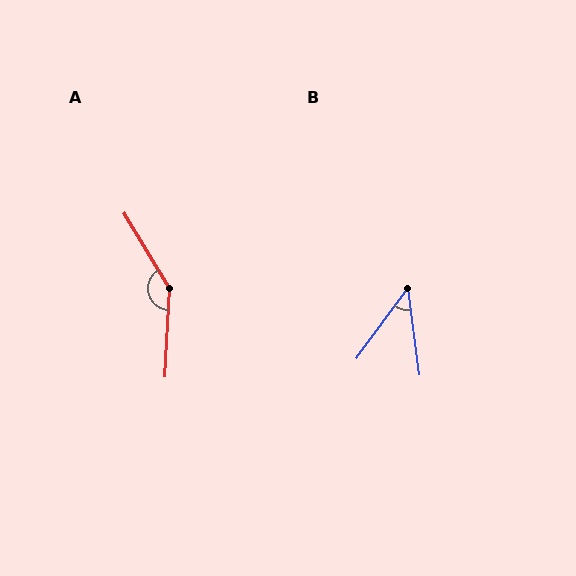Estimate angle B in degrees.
Approximately 44 degrees.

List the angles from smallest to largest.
B (44°), A (146°).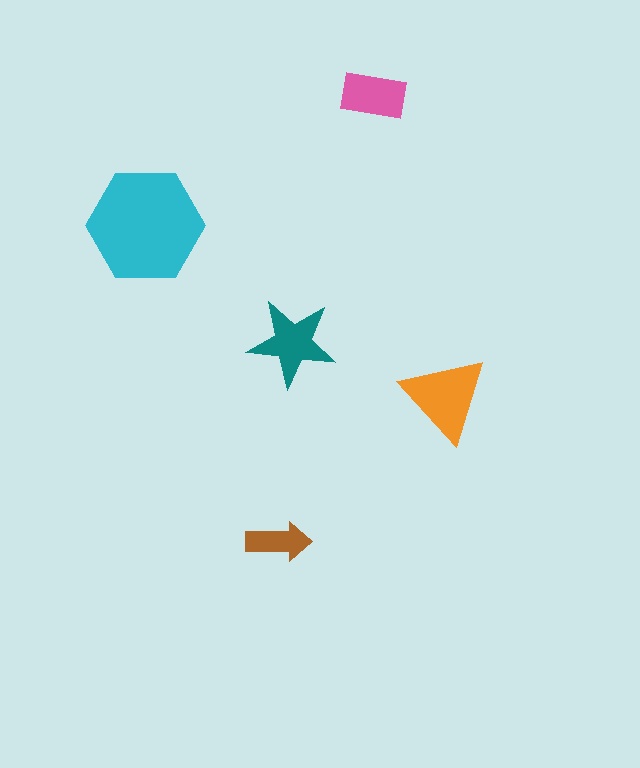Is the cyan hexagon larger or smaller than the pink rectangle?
Larger.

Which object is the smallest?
The brown arrow.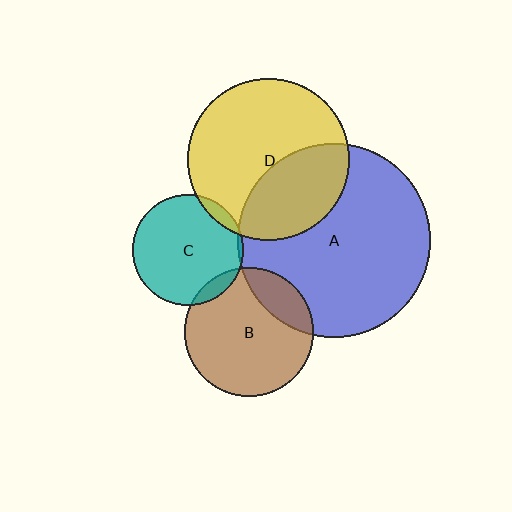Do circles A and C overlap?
Yes.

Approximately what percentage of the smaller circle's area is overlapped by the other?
Approximately 5%.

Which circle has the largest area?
Circle A (blue).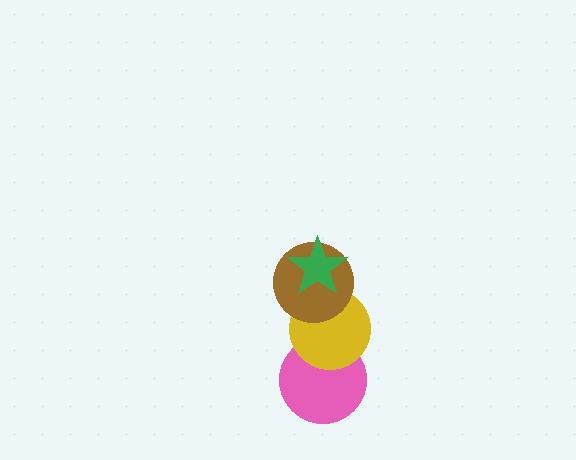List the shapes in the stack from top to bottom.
From top to bottom: the green star, the brown circle, the yellow circle, the pink circle.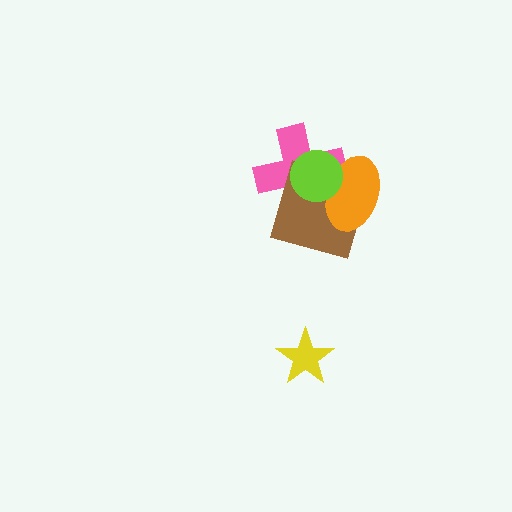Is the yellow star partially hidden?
No, no other shape covers it.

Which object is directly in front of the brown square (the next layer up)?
The orange ellipse is directly in front of the brown square.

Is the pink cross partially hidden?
Yes, it is partially covered by another shape.